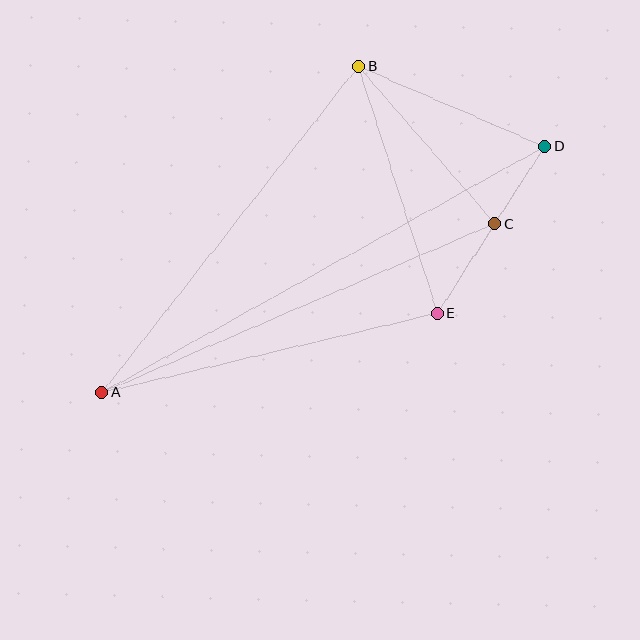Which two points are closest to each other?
Points C and D are closest to each other.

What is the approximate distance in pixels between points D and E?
The distance between D and E is approximately 198 pixels.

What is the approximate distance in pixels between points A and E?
The distance between A and E is approximately 345 pixels.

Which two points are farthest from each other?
Points A and D are farthest from each other.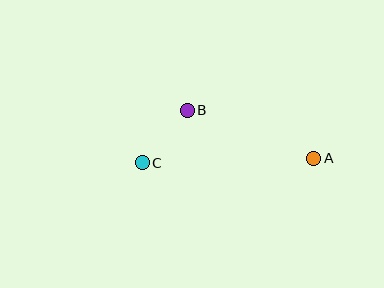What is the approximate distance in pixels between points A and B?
The distance between A and B is approximately 135 pixels.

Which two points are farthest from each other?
Points A and C are farthest from each other.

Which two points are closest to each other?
Points B and C are closest to each other.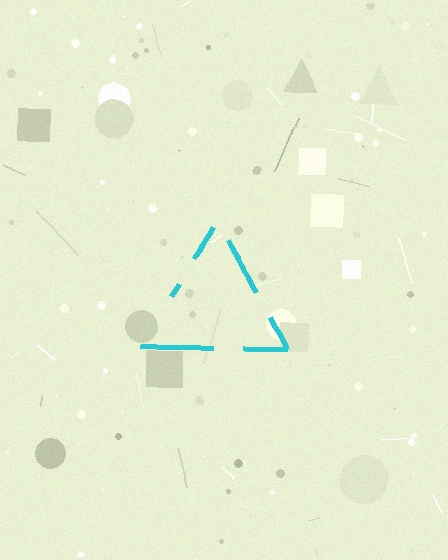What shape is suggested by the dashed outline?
The dashed outline suggests a triangle.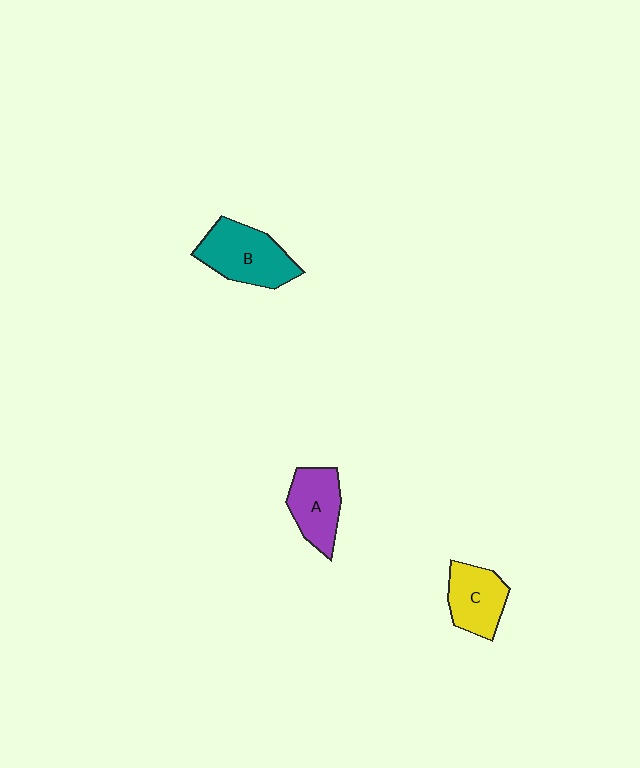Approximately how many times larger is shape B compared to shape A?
Approximately 1.3 times.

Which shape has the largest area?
Shape B (teal).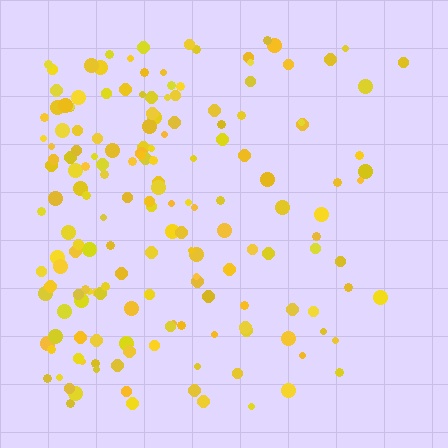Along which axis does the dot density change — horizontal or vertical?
Horizontal.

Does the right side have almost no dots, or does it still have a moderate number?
Still a moderate number, just noticeably fewer than the left.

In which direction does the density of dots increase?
From right to left, with the left side densest.